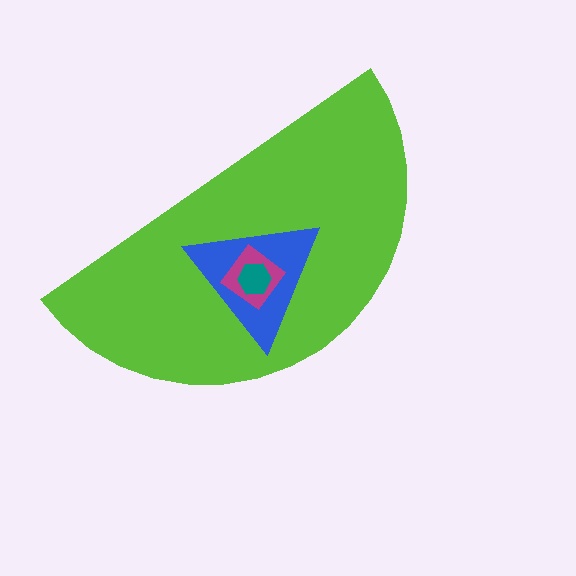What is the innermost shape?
The teal hexagon.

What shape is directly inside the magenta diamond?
The teal hexagon.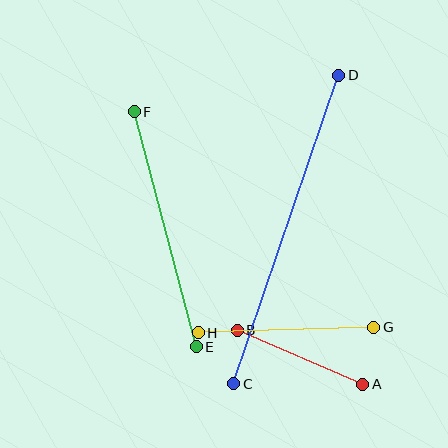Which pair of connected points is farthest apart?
Points C and D are farthest apart.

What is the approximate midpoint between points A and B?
The midpoint is at approximately (300, 357) pixels.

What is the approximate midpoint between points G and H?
The midpoint is at approximately (286, 330) pixels.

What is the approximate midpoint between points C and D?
The midpoint is at approximately (286, 229) pixels.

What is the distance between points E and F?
The distance is approximately 243 pixels.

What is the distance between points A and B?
The distance is approximately 137 pixels.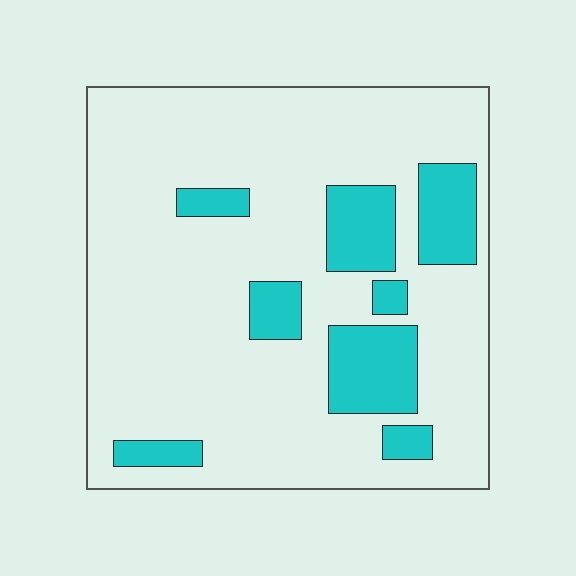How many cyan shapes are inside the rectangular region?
8.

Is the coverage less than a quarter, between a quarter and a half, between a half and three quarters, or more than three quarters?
Less than a quarter.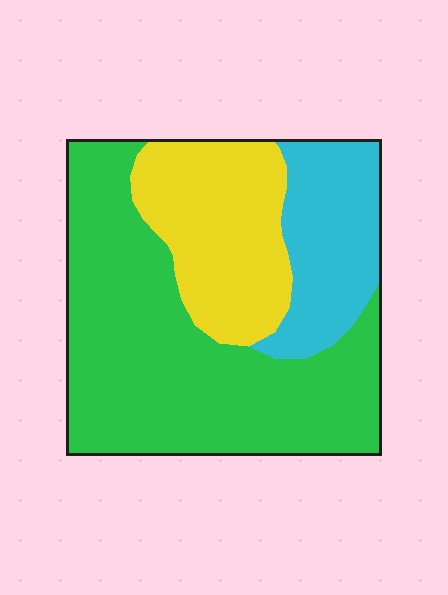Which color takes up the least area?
Cyan, at roughly 20%.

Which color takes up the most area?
Green, at roughly 55%.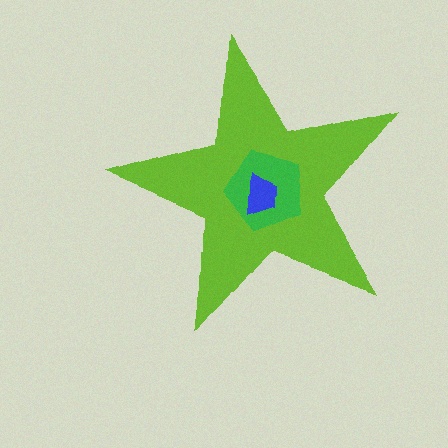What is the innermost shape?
The blue trapezoid.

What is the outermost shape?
The lime star.